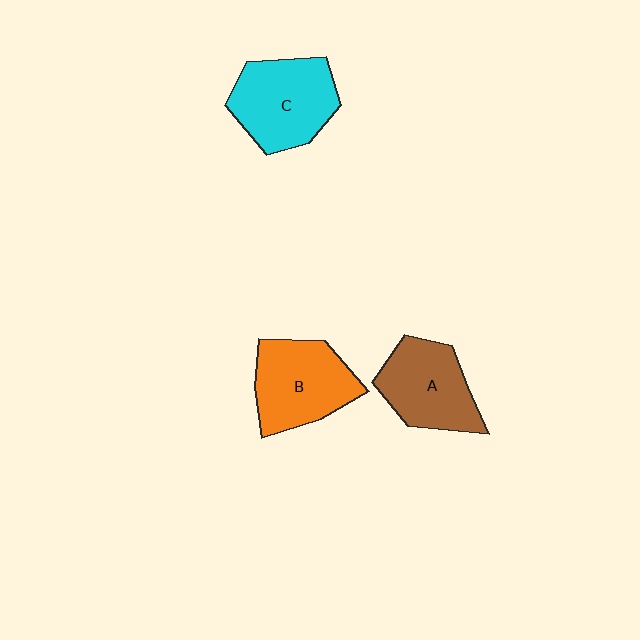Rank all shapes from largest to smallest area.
From largest to smallest: C (cyan), B (orange), A (brown).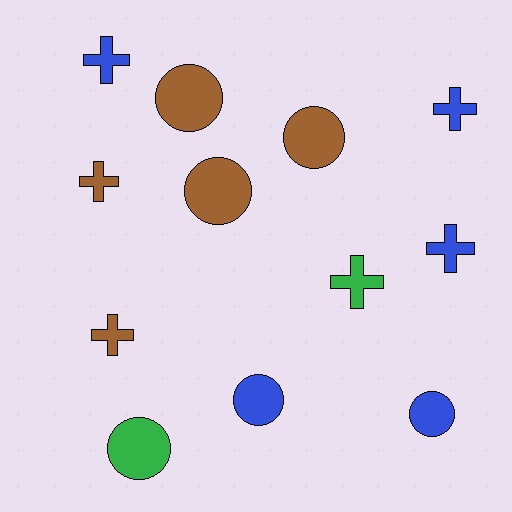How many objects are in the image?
There are 12 objects.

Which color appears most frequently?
Brown, with 5 objects.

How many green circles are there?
There is 1 green circle.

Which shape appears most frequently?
Circle, with 6 objects.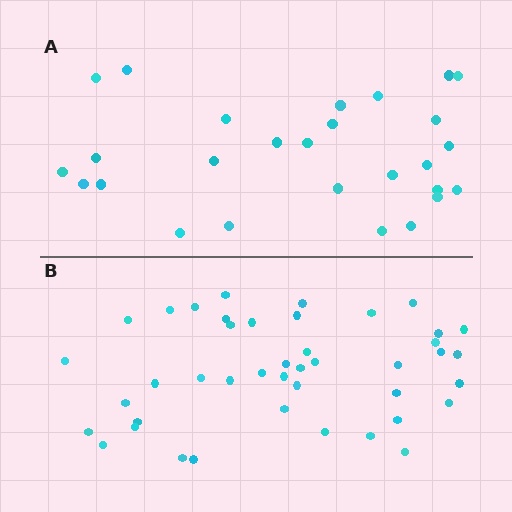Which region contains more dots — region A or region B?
Region B (the bottom region) has more dots.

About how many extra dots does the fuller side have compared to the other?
Region B has approximately 15 more dots than region A.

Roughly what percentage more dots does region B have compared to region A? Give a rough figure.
About 60% more.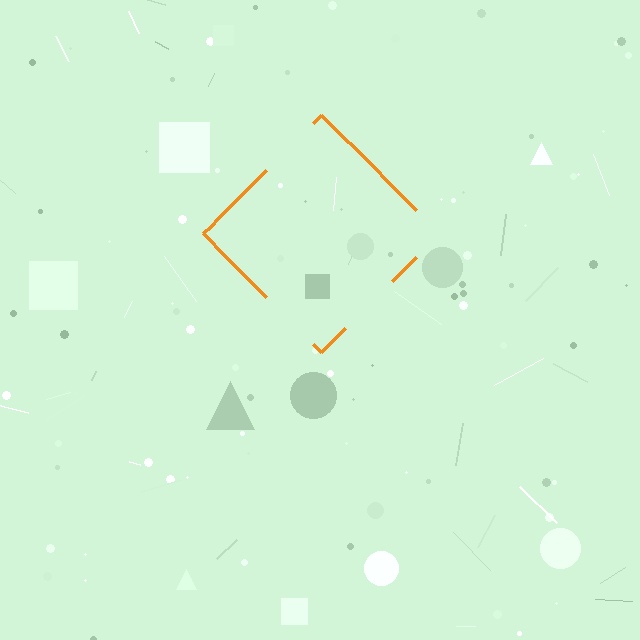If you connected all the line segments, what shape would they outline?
They would outline a diamond.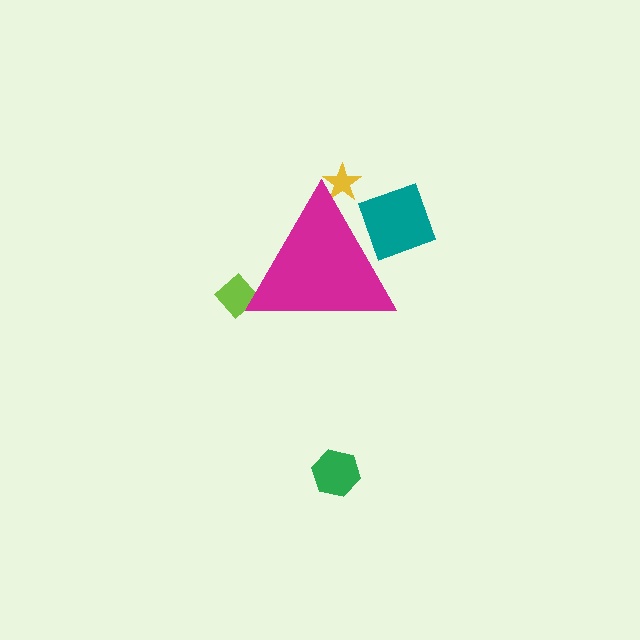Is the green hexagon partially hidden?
No, the green hexagon is fully visible.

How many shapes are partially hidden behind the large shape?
3 shapes are partially hidden.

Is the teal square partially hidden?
Yes, the teal square is partially hidden behind the magenta triangle.